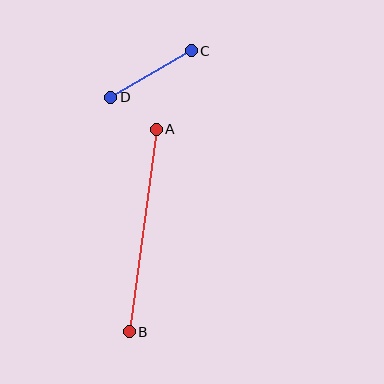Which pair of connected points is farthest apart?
Points A and B are farthest apart.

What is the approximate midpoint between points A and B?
The midpoint is at approximately (143, 231) pixels.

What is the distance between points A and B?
The distance is approximately 204 pixels.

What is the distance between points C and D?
The distance is approximately 93 pixels.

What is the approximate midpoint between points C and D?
The midpoint is at approximately (151, 74) pixels.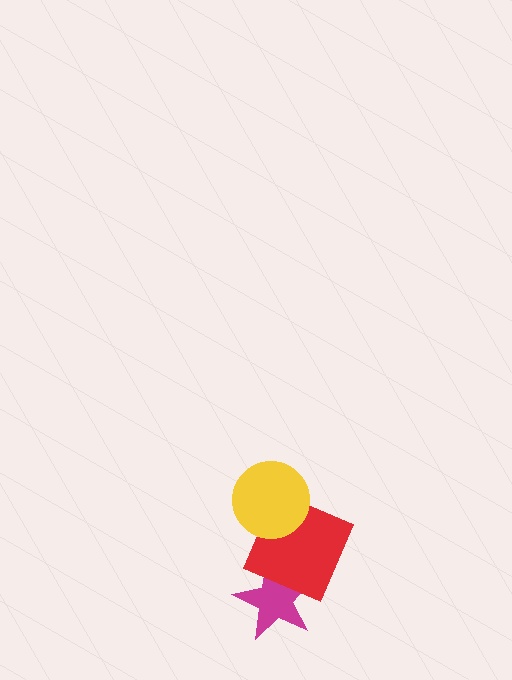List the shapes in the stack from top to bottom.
From top to bottom: the yellow circle, the red square, the magenta star.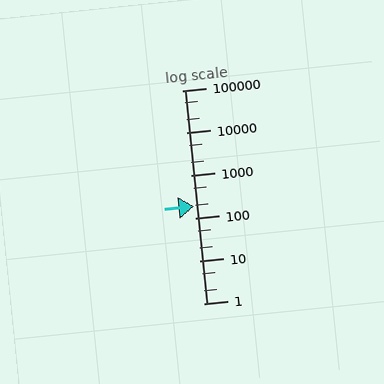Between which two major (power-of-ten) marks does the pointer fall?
The pointer is between 100 and 1000.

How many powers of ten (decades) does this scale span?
The scale spans 5 decades, from 1 to 100000.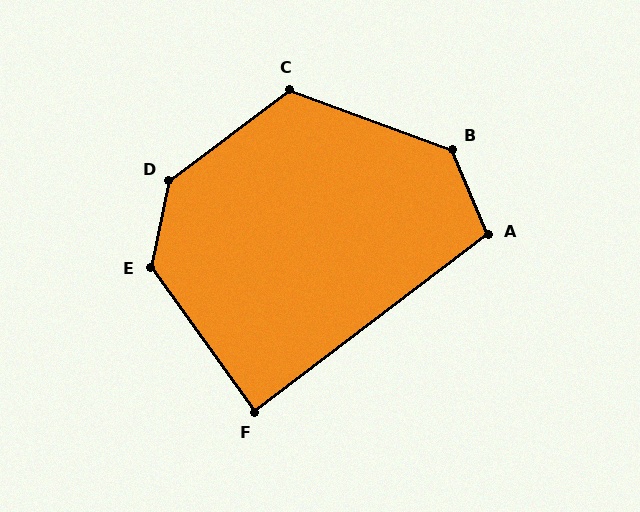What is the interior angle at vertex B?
Approximately 133 degrees (obtuse).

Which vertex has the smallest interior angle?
F, at approximately 88 degrees.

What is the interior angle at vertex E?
Approximately 133 degrees (obtuse).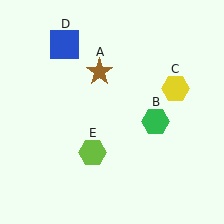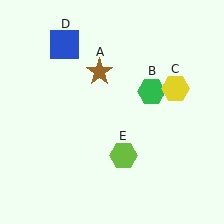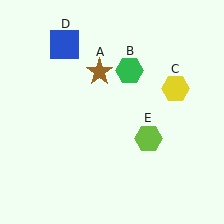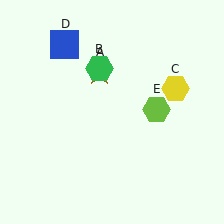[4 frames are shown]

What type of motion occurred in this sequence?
The green hexagon (object B), lime hexagon (object E) rotated counterclockwise around the center of the scene.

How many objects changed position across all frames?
2 objects changed position: green hexagon (object B), lime hexagon (object E).